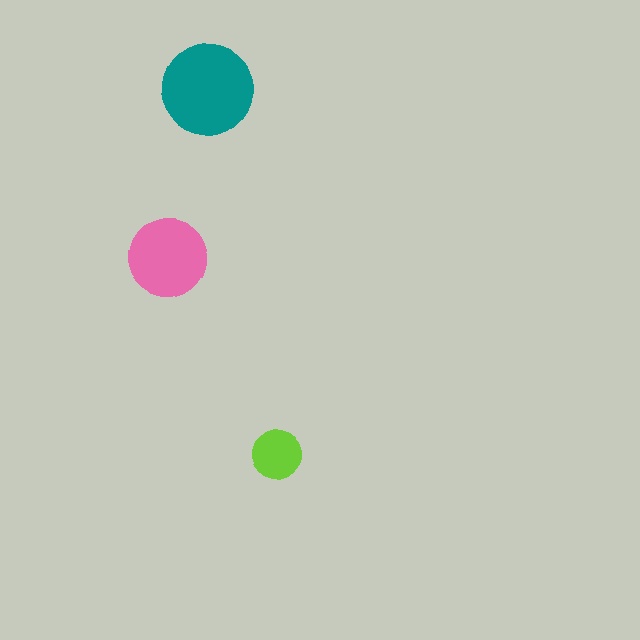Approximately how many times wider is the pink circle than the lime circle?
About 1.5 times wider.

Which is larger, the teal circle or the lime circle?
The teal one.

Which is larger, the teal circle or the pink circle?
The teal one.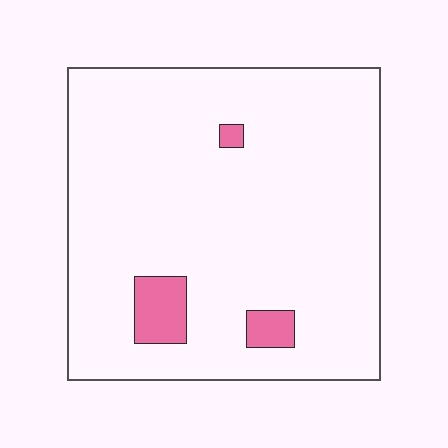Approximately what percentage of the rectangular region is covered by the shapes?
Approximately 5%.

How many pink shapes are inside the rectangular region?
3.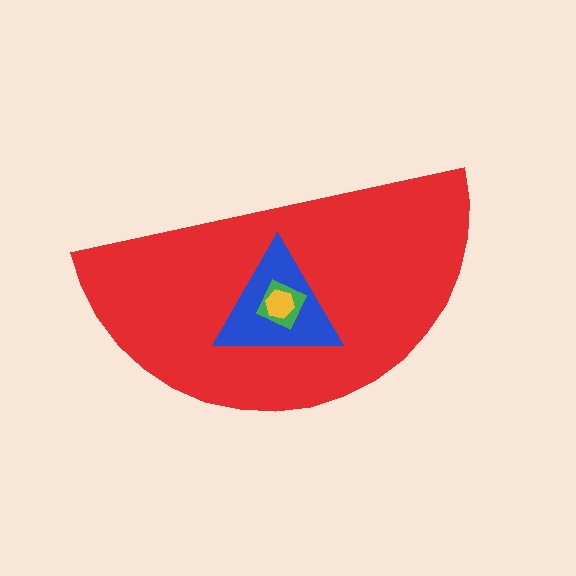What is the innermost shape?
The yellow hexagon.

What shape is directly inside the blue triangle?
The green diamond.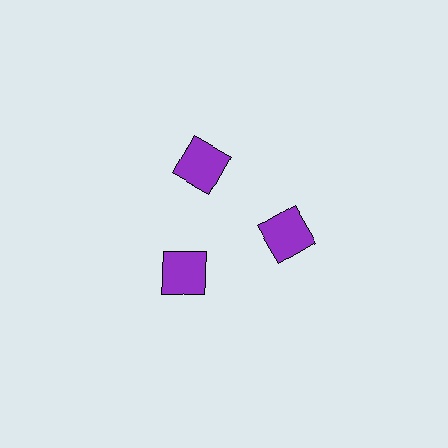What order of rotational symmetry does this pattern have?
This pattern has 3-fold rotational symmetry.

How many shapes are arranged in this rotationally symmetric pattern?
There are 3 shapes, arranged in 3 groups of 1.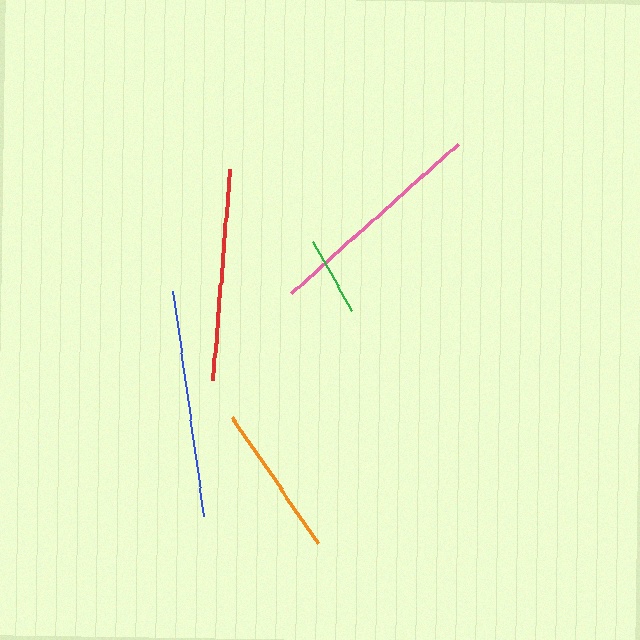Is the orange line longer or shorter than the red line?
The red line is longer than the orange line.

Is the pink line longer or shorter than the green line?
The pink line is longer than the green line.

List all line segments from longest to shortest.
From longest to shortest: blue, pink, red, orange, green.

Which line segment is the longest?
The blue line is the longest at approximately 228 pixels.